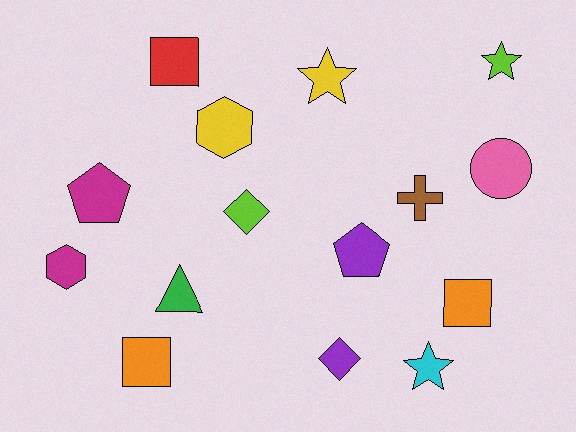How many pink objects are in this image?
There is 1 pink object.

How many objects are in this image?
There are 15 objects.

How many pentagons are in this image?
There are 2 pentagons.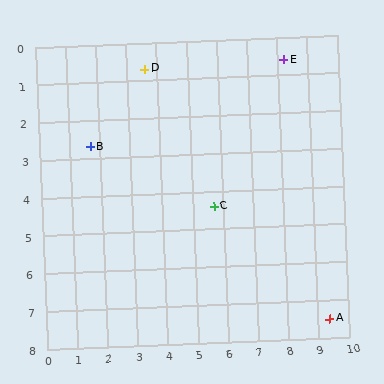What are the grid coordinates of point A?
Point A is at approximately (9.4, 7.5).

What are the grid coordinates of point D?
Point D is at approximately (3.6, 0.7).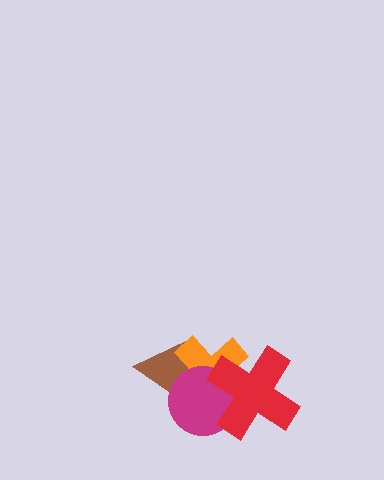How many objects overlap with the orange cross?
3 objects overlap with the orange cross.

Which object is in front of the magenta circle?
The red cross is in front of the magenta circle.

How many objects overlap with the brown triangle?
2 objects overlap with the brown triangle.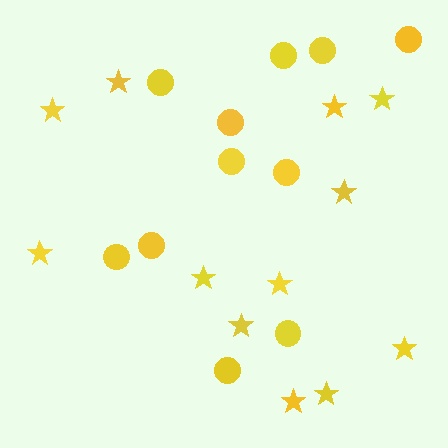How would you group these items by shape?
There are 2 groups: one group of stars (12) and one group of circles (11).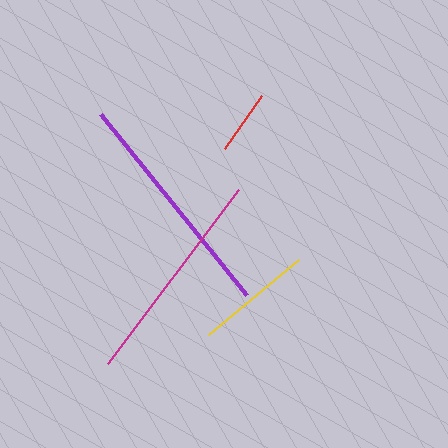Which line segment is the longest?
The purple line is the longest at approximately 233 pixels.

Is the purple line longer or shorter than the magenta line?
The purple line is longer than the magenta line.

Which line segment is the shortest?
The red line is the shortest at approximately 64 pixels.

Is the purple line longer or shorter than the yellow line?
The purple line is longer than the yellow line.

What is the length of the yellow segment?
The yellow segment is approximately 117 pixels long.